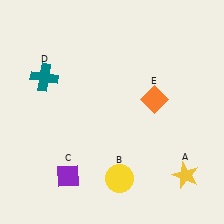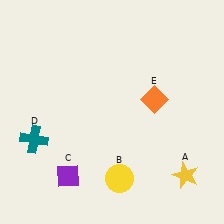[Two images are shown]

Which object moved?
The teal cross (D) moved down.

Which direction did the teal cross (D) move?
The teal cross (D) moved down.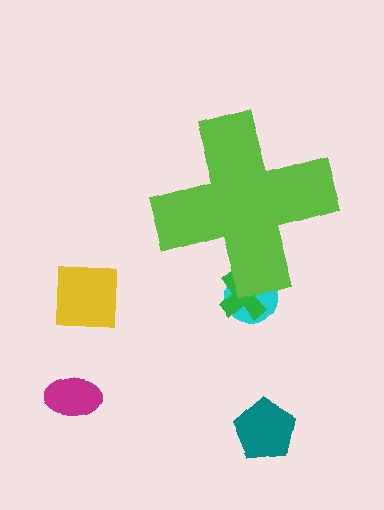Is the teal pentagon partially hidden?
No, the teal pentagon is fully visible.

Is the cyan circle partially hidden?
Yes, the cyan circle is partially hidden behind the lime cross.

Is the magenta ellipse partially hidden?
No, the magenta ellipse is fully visible.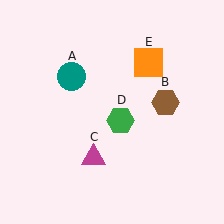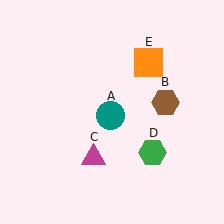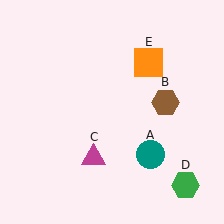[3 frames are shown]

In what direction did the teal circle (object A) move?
The teal circle (object A) moved down and to the right.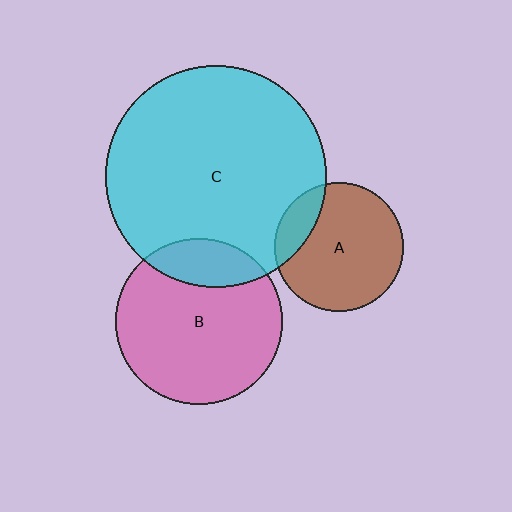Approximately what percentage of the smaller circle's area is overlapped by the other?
Approximately 15%.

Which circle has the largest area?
Circle C (cyan).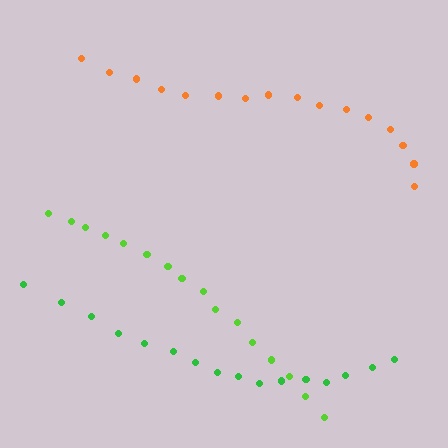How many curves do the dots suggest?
There are 3 distinct paths.